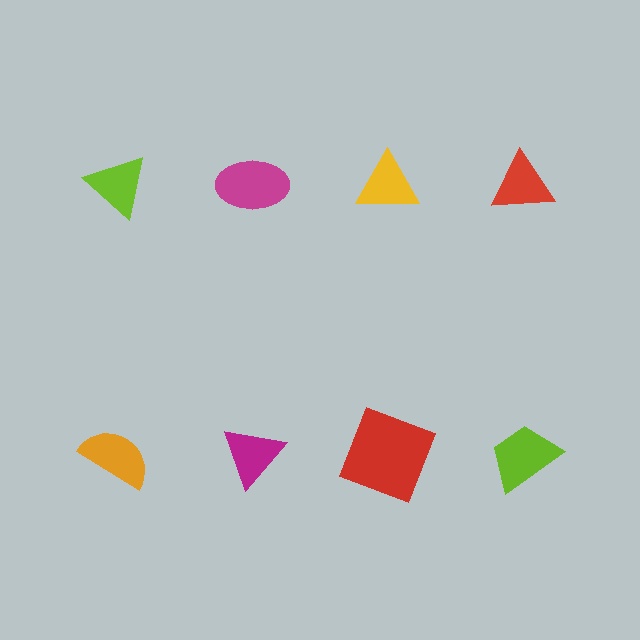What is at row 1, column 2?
A magenta ellipse.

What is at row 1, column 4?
A red triangle.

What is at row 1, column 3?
A yellow triangle.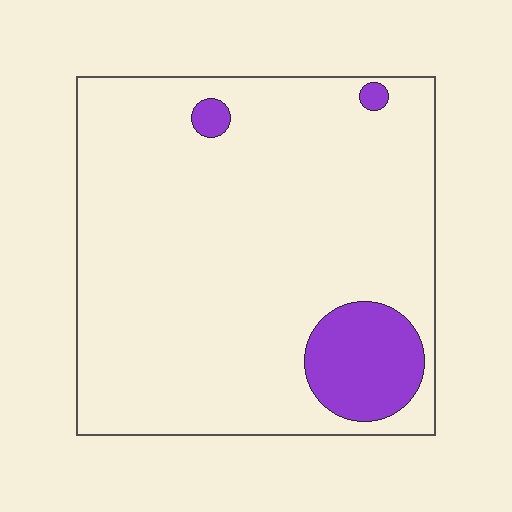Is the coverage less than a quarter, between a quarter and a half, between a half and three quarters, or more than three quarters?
Less than a quarter.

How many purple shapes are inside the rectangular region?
3.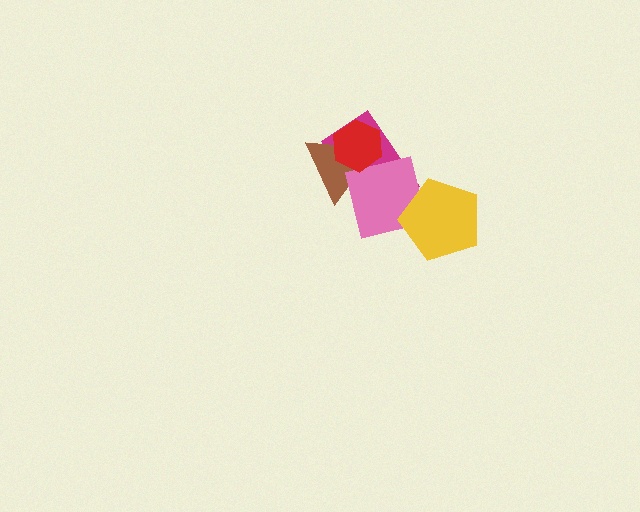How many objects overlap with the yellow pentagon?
1 object overlaps with the yellow pentagon.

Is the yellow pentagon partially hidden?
No, no other shape covers it.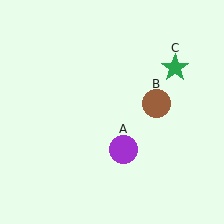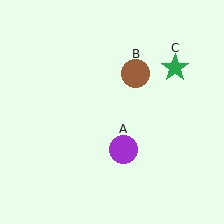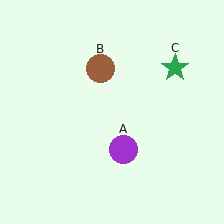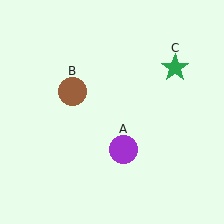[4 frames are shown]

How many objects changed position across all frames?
1 object changed position: brown circle (object B).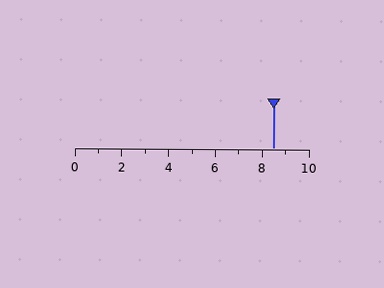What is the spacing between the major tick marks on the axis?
The major ticks are spaced 2 apart.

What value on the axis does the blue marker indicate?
The marker indicates approximately 8.5.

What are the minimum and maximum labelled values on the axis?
The axis runs from 0 to 10.